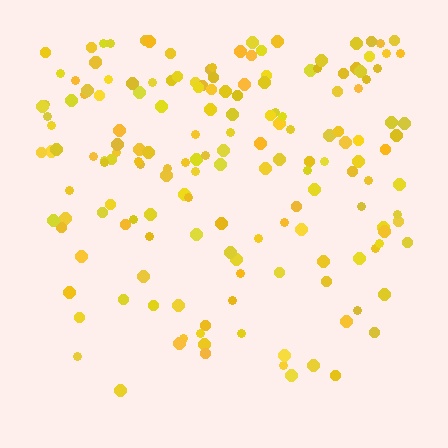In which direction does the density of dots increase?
From bottom to top, with the top side densest.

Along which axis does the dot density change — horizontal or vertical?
Vertical.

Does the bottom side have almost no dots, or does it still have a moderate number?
Still a moderate number, just noticeably fewer than the top.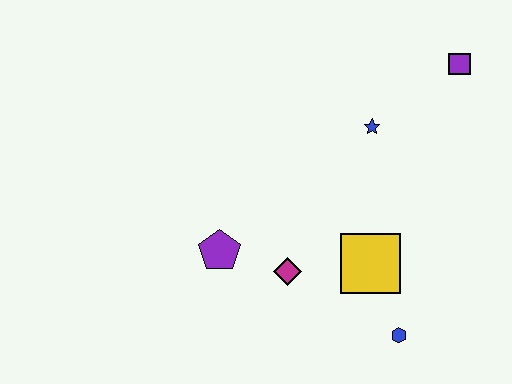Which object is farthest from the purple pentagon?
The purple square is farthest from the purple pentagon.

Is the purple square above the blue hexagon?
Yes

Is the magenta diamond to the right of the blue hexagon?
No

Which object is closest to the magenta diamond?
The purple pentagon is closest to the magenta diamond.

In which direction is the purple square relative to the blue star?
The purple square is to the right of the blue star.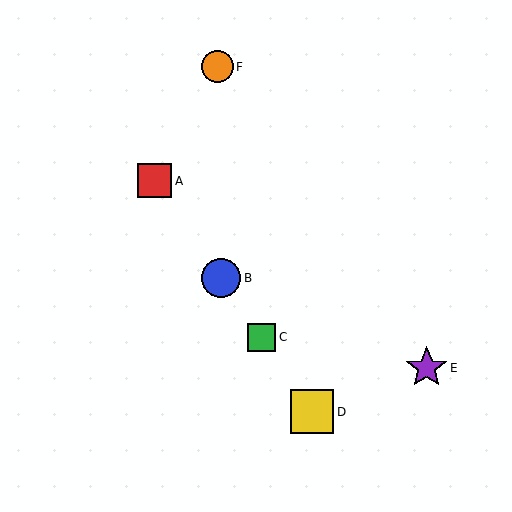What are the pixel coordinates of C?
Object C is at (262, 337).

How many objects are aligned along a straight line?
4 objects (A, B, C, D) are aligned along a straight line.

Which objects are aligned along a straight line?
Objects A, B, C, D are aligned along a straight line.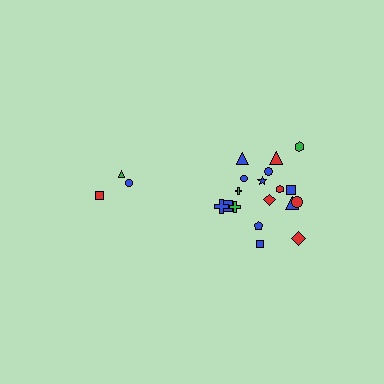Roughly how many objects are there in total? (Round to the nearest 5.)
Roughly 20 objects in total.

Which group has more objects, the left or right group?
The right group.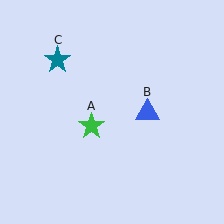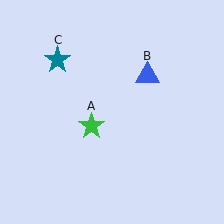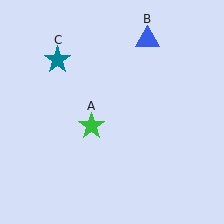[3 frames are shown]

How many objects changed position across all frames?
1 object changed position: blue triangle (object B).